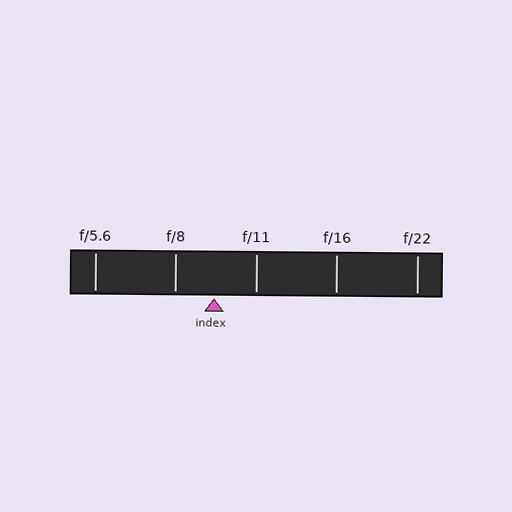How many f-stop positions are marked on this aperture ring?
There are 5 f-stop positions marked.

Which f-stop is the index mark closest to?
The index mark is closest to f/8.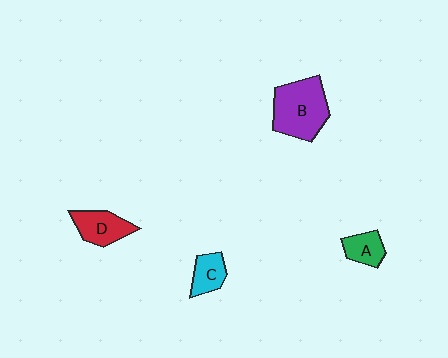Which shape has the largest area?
Shape B (purple).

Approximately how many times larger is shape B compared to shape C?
Approximately 2.3 times.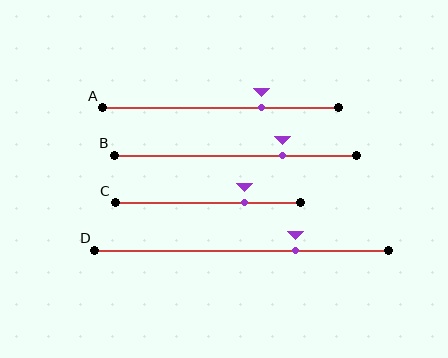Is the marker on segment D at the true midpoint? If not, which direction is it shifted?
No, the marker on segment D is shifted to the right by about 18% of the segment length.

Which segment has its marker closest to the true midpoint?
Segment A has its marker closest to the true midpoint.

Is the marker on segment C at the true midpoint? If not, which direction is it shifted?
No, the marker on segment C is shifted to the right by about 19% of the segment length.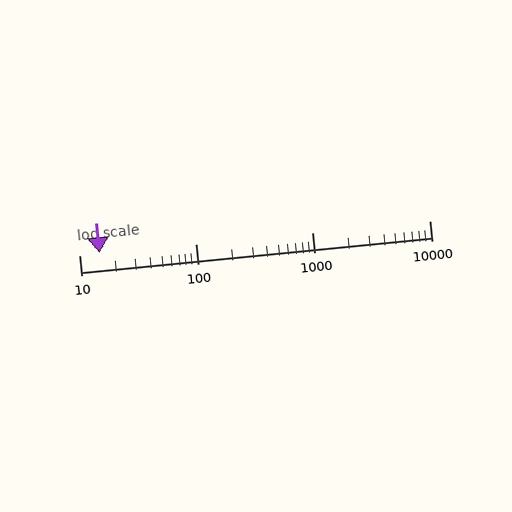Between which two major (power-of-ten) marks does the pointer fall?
The pointer is between 10 and 100.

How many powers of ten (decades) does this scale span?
The scale spans 3 decades, from 10 to 10000.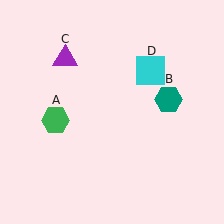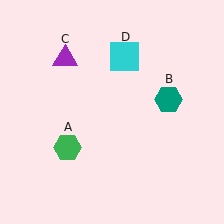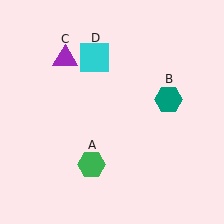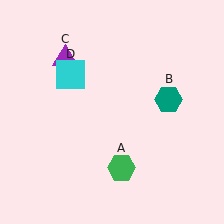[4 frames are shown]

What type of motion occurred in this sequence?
The green hexagon (object A), cyan square (object D) rotated counterclockwise around the center of the scene.